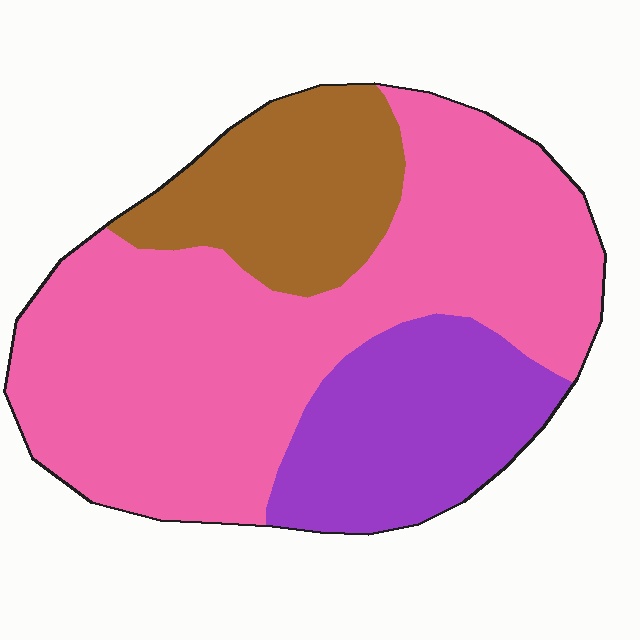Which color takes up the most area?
Pink, at roughly 60%.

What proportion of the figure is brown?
Brown covers about 20% of the figure.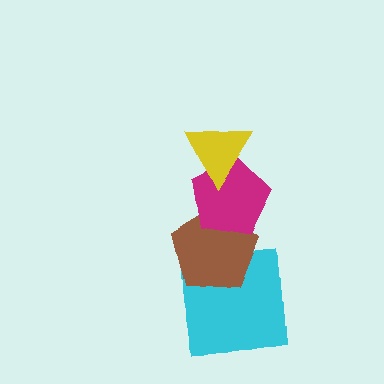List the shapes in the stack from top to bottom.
From top to bottom: the yellow triangle, the magenta pentagon, the brown pentagon, the cyan square.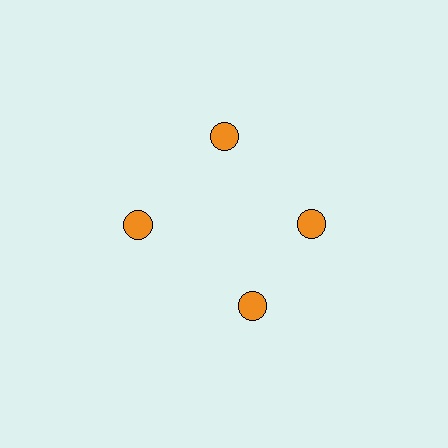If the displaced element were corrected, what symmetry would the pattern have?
It would have 4-fold rotational symmetry — the pattern would map onto itself every 90 degrees.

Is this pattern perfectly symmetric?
No. The 4 orange circles are arranged in a ring, but one element near the 6 o'clock position is rotated out of alignment along the ring, breaking the 4-fold rotational symmetry.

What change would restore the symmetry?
The symmetry would be restored by rotating it back into even spacing with its neighbors so that all 4 circles sit at equal angles and equal distance from the center.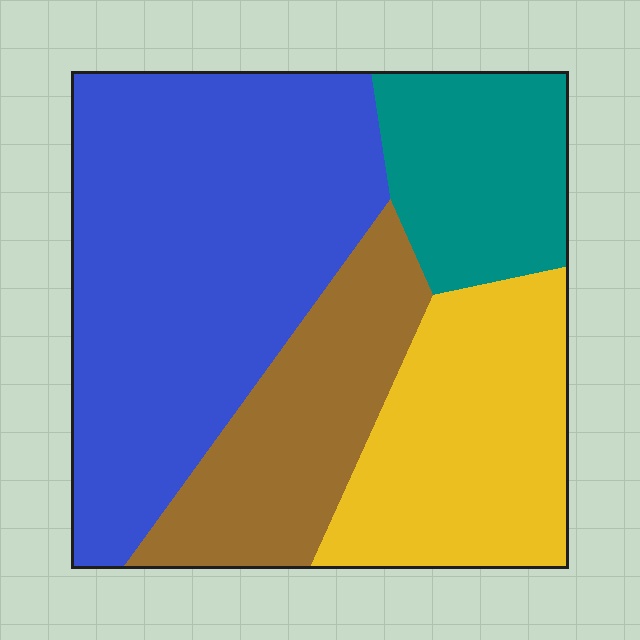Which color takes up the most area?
Blue, at roughly 45%.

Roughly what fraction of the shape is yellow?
Yellow covers 23% of the shape.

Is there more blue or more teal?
Blue.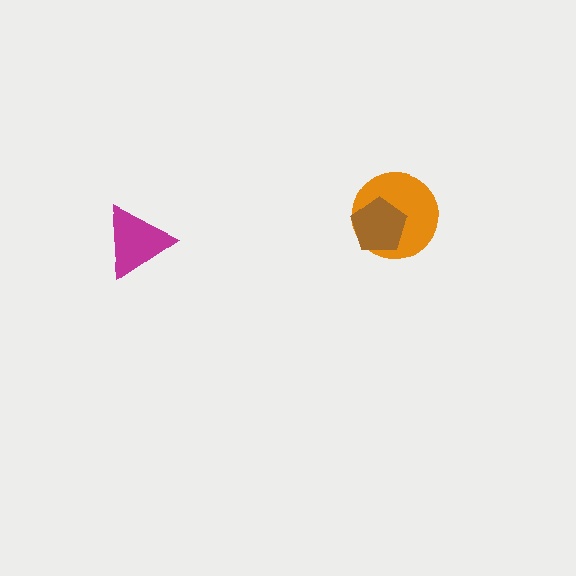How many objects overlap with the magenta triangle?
0 objects overlap with the magenta triangle.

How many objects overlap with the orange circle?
1 object overlaps with the orange circle.